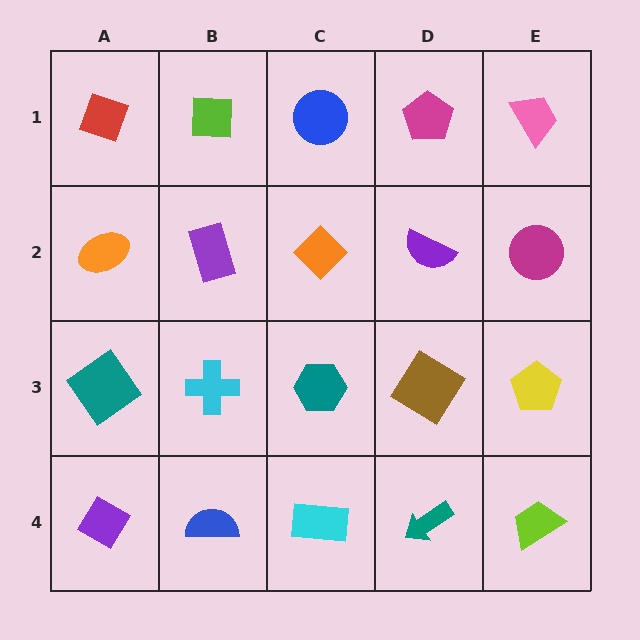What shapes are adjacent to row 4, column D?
A brown diamond (row 3, column D), a cyan rectangle (row 4, column C), a lime trapezoid (row 4, column E).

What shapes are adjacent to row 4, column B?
A cyan cross (row 3, column B), a purple diamond (row 4, column A), a cyan rectangle (row 4, column C).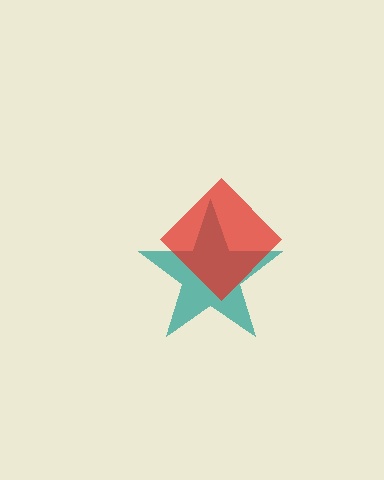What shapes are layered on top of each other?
The layered shapes are: a teal star, a red diamond.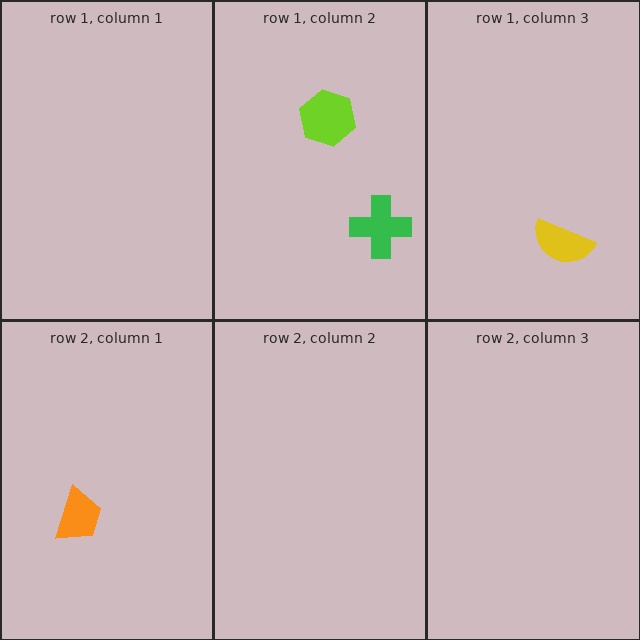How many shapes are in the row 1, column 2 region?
2.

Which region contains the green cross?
The row 1, column 2 region.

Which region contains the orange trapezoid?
The row 2, column 1 region.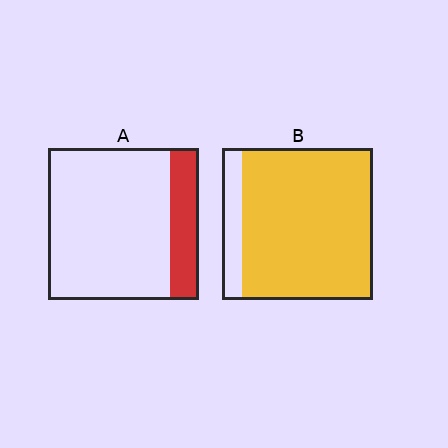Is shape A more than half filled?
No.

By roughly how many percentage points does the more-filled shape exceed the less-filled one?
By roughly 70 percentage points (B over A).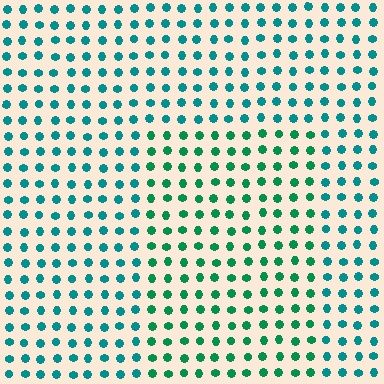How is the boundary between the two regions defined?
The boundary is defined purely by a slight shift in hue (about 28 degrees). Spacing, size, and orientation are identical on both sides.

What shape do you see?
I see a rectangle.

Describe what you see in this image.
The image is filled with small teal elements in a uniform arrangement. A rectangle-shaped region is visible where the elements are tinted to a slightly different hue, forming a subtle color boundary.